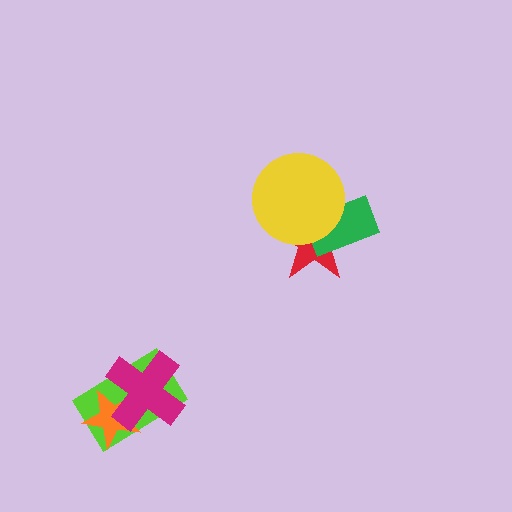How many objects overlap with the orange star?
2 objects overlap with the orange star.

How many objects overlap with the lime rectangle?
2 objects overlap with the lime rectangle.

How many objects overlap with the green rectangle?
2 objects overlap with the green rectangle.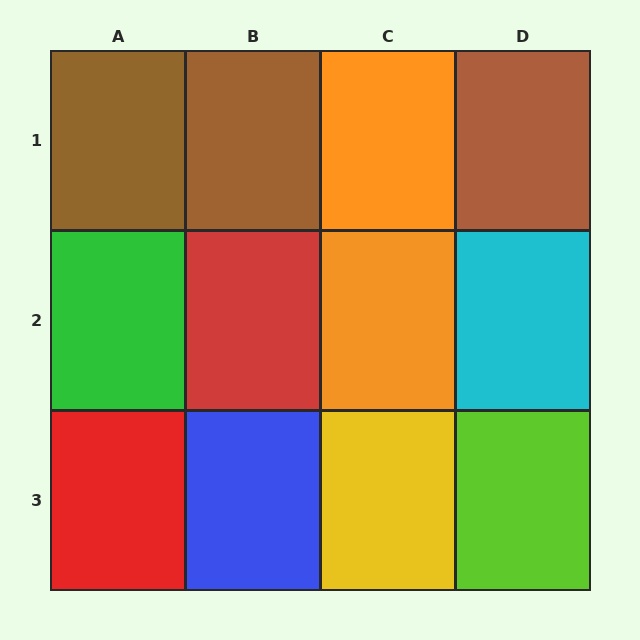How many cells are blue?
1 cell is blue.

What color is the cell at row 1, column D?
Brown.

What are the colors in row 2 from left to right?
Green, red, orange, cyan.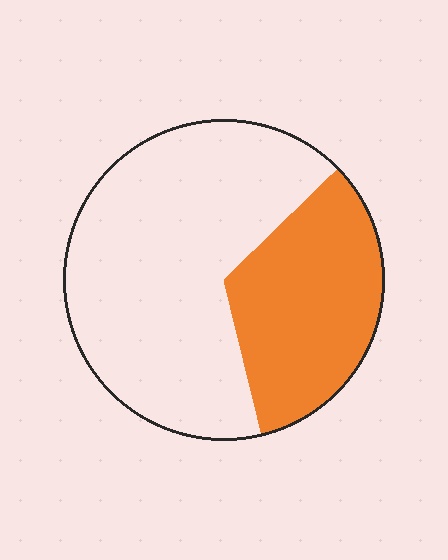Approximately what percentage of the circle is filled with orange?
Approximately 35%.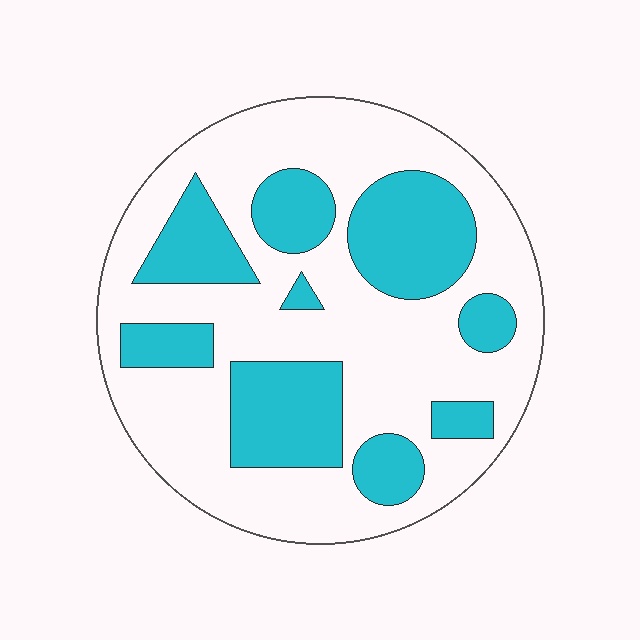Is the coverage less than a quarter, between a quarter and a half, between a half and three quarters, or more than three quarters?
Between a quarter and a half.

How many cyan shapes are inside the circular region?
9.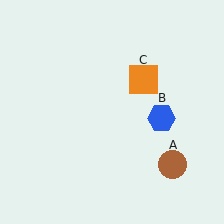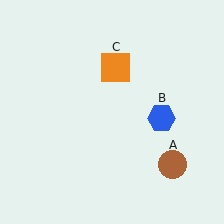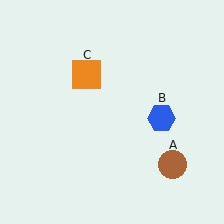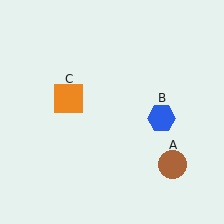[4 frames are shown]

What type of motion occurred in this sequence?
The orange square (object C) rotated counterclockwise around the center of the scene.